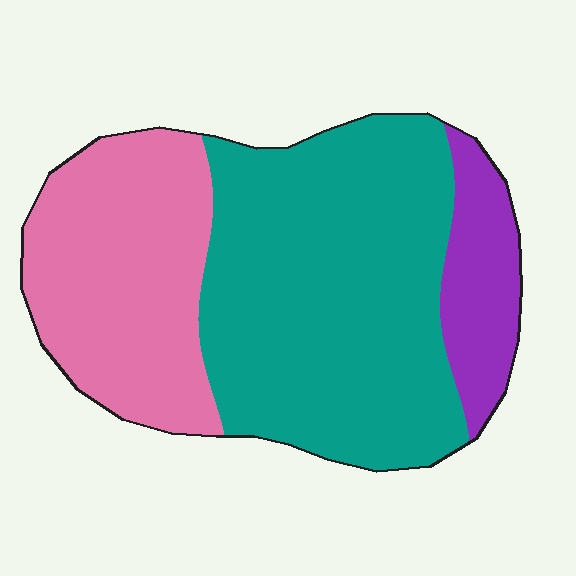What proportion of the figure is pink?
Pink takes up about one third (1/3) of the figure.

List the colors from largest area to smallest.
From largest to smallest: teal, pink, purple.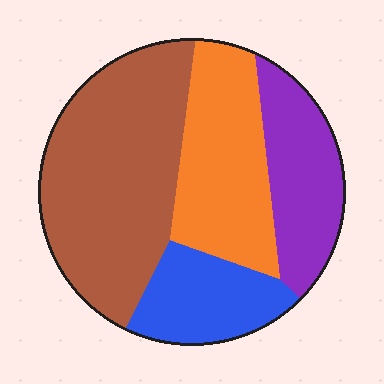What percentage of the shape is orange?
Orange takes up about one quarter (1/4) of the shape.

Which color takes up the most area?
Brown, at roughly 40%.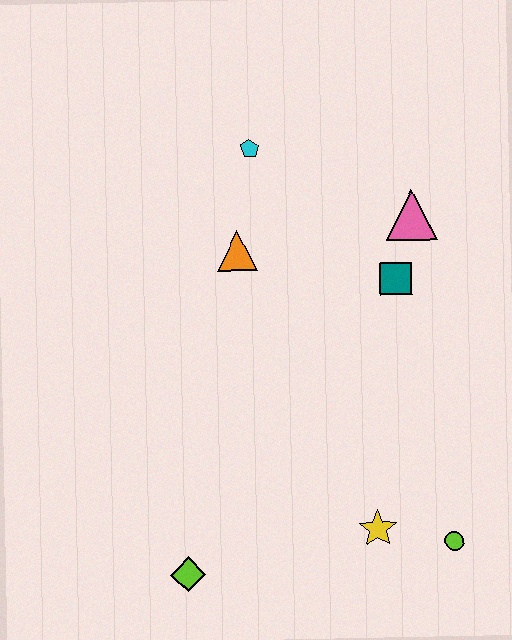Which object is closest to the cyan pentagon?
The orange triangle is closest to the cyan pentagon.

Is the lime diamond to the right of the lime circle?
No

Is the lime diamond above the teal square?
No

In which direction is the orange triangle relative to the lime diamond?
The orange triangle is above the lime diamond.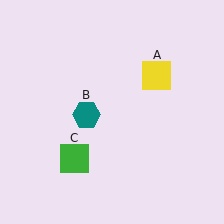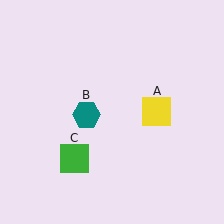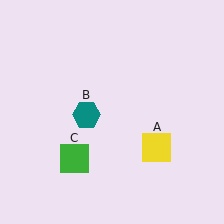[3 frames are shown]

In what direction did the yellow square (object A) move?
The yellow square (object A) moved down.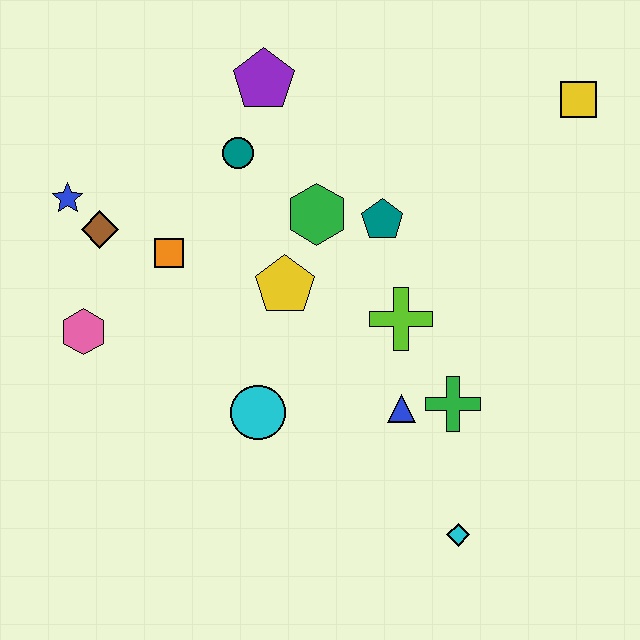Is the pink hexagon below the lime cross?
Yes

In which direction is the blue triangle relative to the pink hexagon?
The blue triangle is to the right of the pink hexagon.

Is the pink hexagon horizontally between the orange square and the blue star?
Yes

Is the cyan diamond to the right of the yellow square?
No